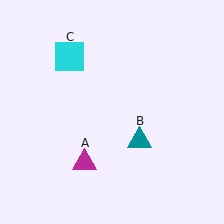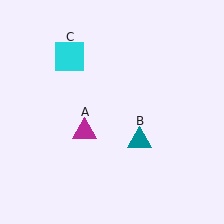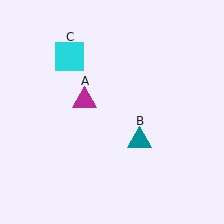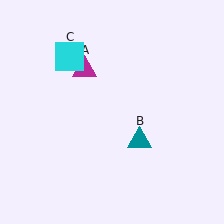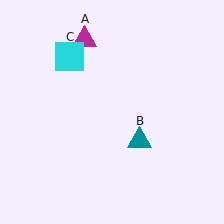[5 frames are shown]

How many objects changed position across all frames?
1 object changed position: magenta triangle (object A).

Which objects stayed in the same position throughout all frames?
Teal triangle (object B) and cyan square (object C) remained stationary.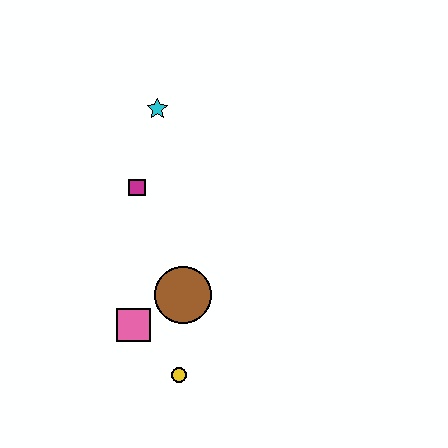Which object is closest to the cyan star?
The magenta square is closest to the cyan star.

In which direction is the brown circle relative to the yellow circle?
The brown circle is above the yellow circle.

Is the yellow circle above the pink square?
No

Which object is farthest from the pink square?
The cyan star is farthest from the pink square.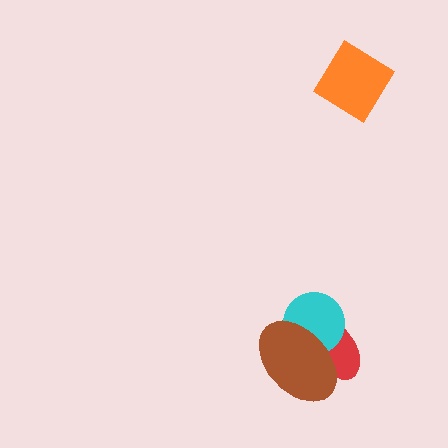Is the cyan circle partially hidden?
Yes, it is partially covered by another shape.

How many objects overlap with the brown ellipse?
2 objects overlap with the brown ellipse.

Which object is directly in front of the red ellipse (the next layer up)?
The cyan circle is directly in front of the red ellipse.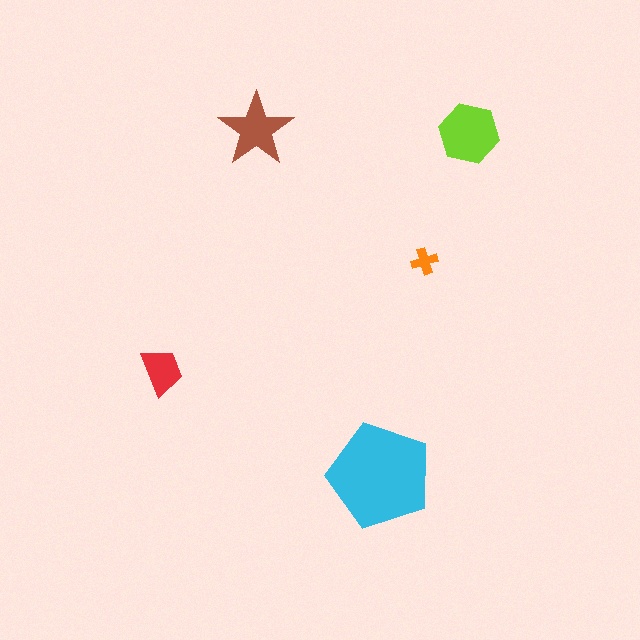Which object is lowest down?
The cyan pentagon is bottommost.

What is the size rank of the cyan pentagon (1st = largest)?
1st.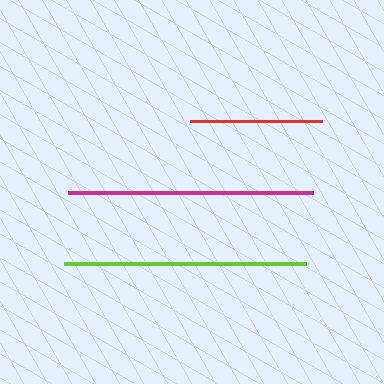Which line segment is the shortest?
The red line is the shortest at approximately 132 pixels.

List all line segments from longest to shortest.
From longest to shortest: magenta, lime, red.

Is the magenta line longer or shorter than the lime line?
The magenta line is longer than the lime line.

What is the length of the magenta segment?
The magenta segment is approximately 245 pixels long.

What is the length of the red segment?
The red segment is approximately 132 pixels long.